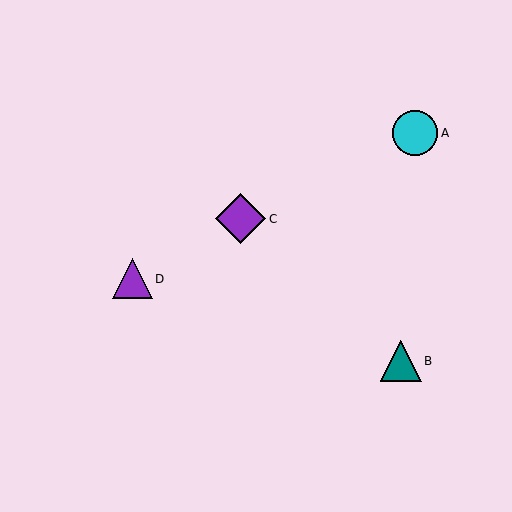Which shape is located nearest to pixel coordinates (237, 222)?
The purple diamond (labeled C) at (241, 219) is nearest to that location.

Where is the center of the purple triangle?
The center of the purple triangle is at (132, 279).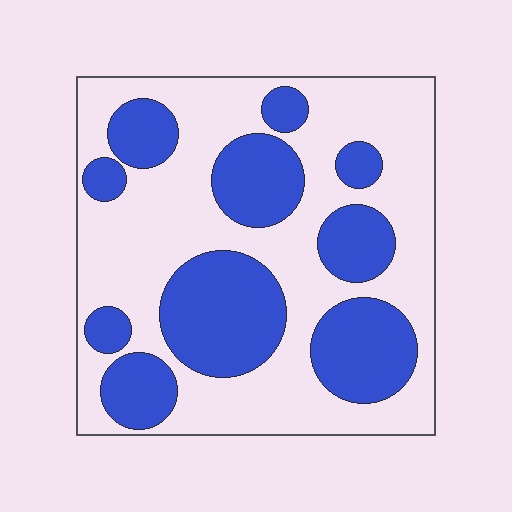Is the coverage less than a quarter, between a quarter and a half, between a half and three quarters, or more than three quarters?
Between a quarter and a half.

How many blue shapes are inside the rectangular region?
10.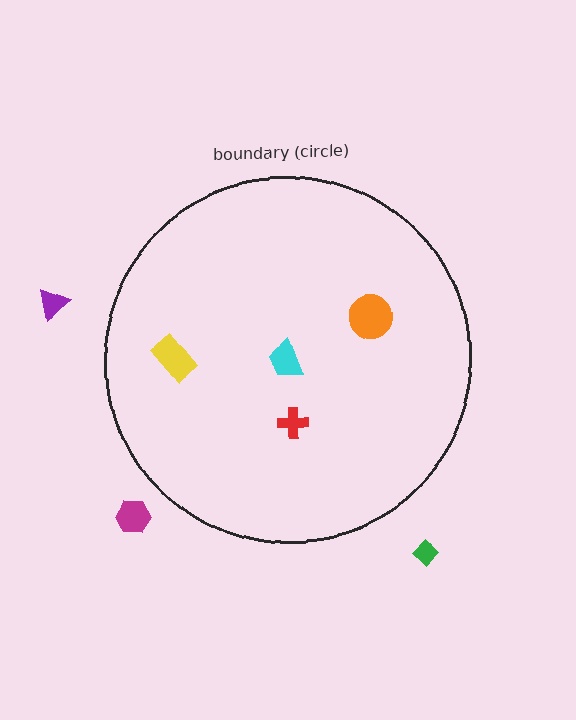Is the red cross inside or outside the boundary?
Inside.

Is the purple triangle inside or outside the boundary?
Outside.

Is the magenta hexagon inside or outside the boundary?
Outside.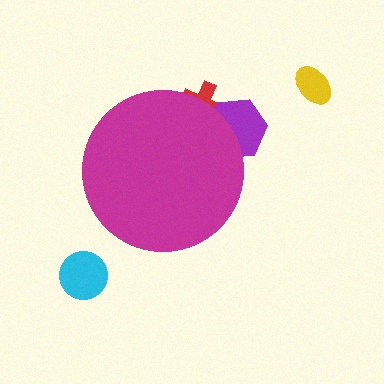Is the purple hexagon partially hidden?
Yes, the purple hexagon is partially hidden behind the magenta circle.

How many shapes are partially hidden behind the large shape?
2 shapes are partially hidden.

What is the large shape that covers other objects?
A magenta circle.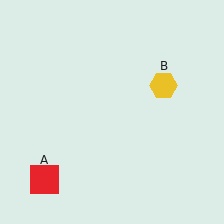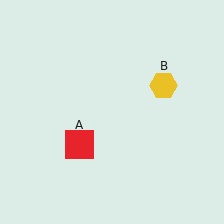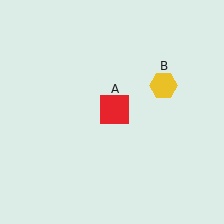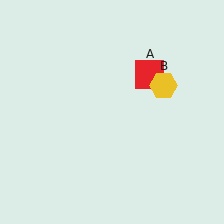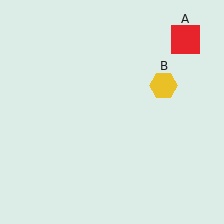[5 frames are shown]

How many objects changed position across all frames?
1 object changed position: red square (object A).